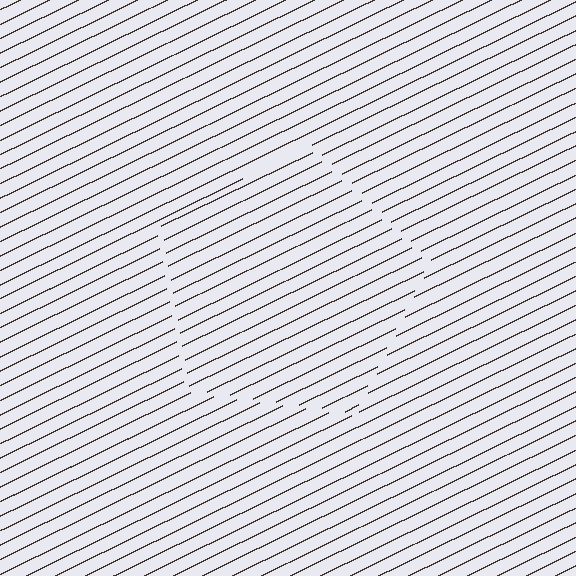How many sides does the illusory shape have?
5 sides — the line-ends trace a pentagon.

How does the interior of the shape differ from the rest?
The interior of the shape contains the same grating, shifted by half a period — the contour is defined by the phase discontinuity where line-ends from the inner and outer gratings abut.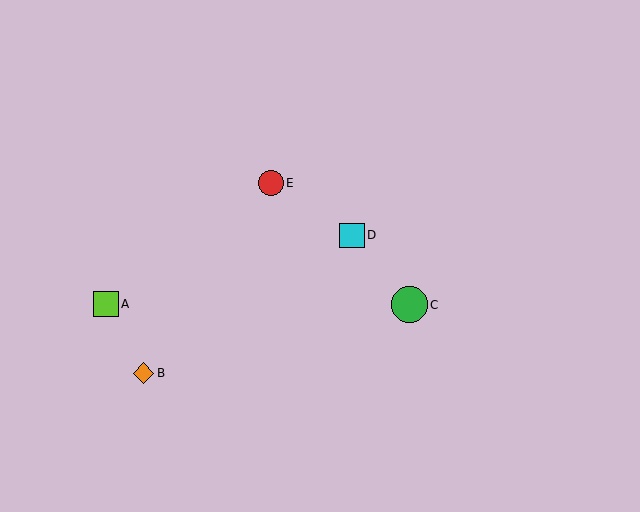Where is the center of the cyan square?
The center of the cyan square is at (352, 235).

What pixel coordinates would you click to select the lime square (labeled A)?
Click at (106, 304) to select the lime square A.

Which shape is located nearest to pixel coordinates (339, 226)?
The cyan square (labeled D) at (352, 235) is nearest to that location.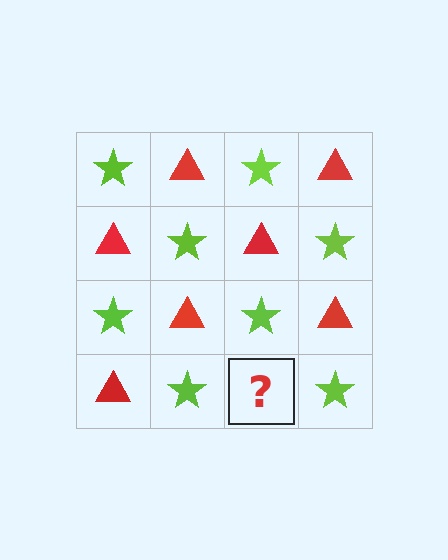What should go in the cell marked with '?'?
The missing cell should contain a red triangle.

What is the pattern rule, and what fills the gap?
The rule is that it alternates lime star and red triangle in a checkerboard pattern. The gap should be filled with a red triangle.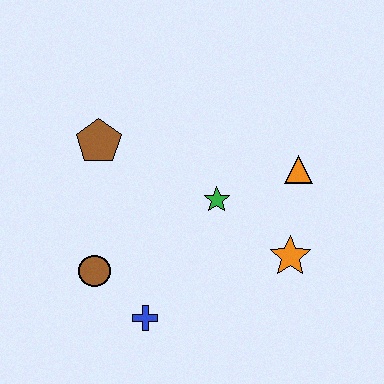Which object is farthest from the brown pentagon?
The orange star is farthest from the brown pentagon.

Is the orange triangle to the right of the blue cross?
Yes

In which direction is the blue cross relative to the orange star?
The blue cross is to the left of the orange star.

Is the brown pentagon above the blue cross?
Yes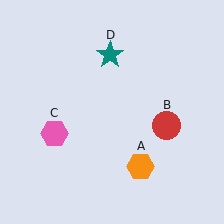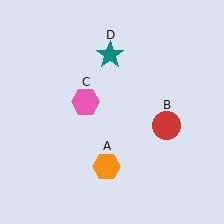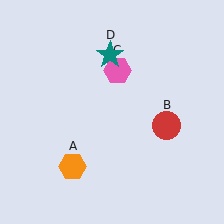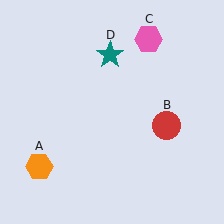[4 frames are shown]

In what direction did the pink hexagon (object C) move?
The pink hexagon (object C) moved up and to the right.